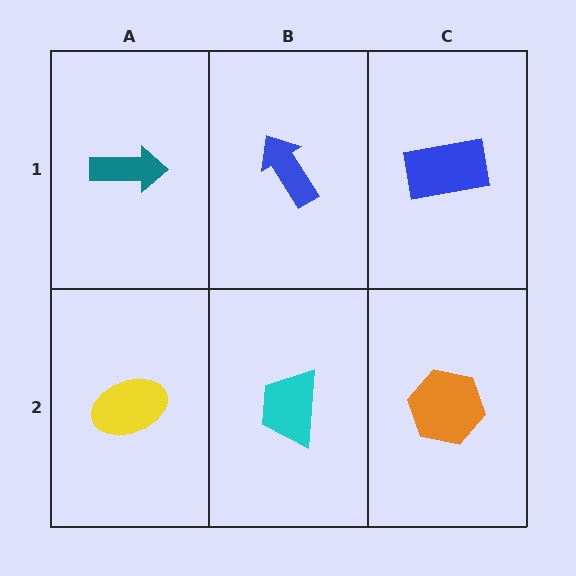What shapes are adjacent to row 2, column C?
A blue rectangle (row 1, column C), a cyan trapezoid (row 2, column B).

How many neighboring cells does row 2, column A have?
2.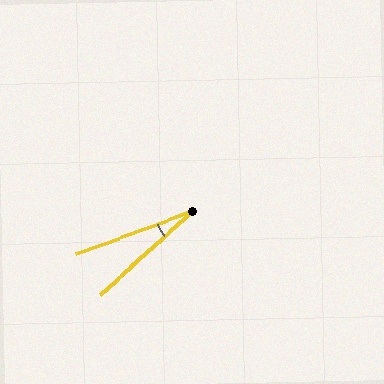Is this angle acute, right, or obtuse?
It is acute.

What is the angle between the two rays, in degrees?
Approximately 22 degrees.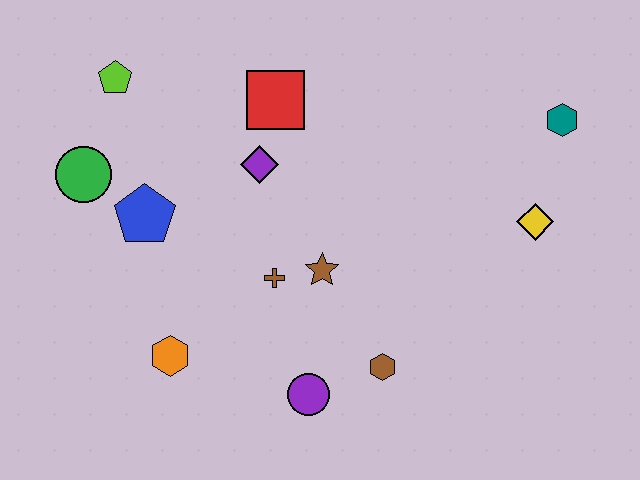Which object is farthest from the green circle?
The teal hexagon is farthest from the green circle.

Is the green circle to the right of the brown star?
No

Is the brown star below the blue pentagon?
Yes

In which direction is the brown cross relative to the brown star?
The brown cross is to the left of the brown star.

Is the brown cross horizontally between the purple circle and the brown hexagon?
No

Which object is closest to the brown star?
The brown cross is closest to the brown star.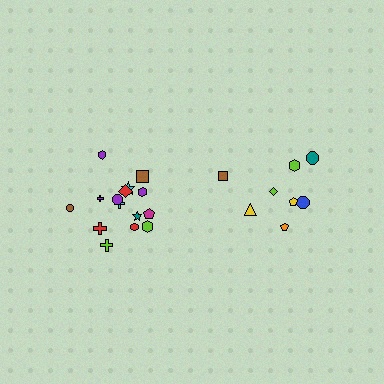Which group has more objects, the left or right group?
The left group.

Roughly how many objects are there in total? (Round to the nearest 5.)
Roughly 25 objects in total.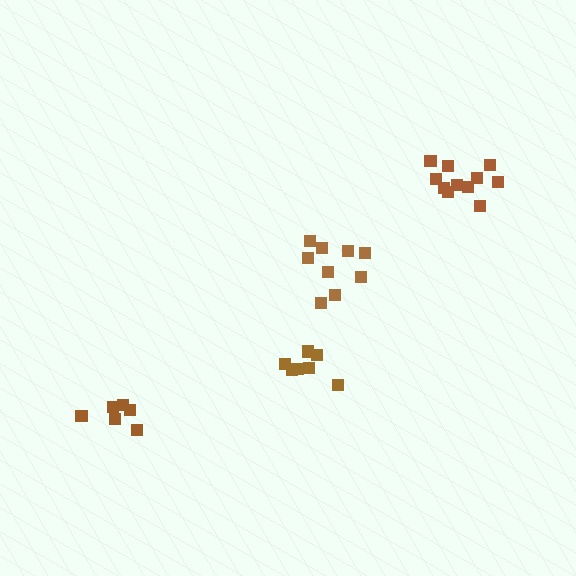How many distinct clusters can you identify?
There are 4 distinct clusters.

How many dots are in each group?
Group 1: 9 dots, Group 2: 7 dots, Group 3: 11 dots, Group 4: 6 dots (33 total).